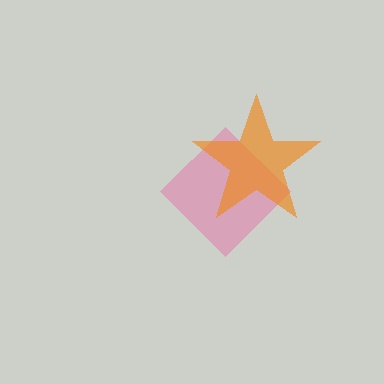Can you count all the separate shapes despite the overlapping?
Yes, there are 2 separate shapes.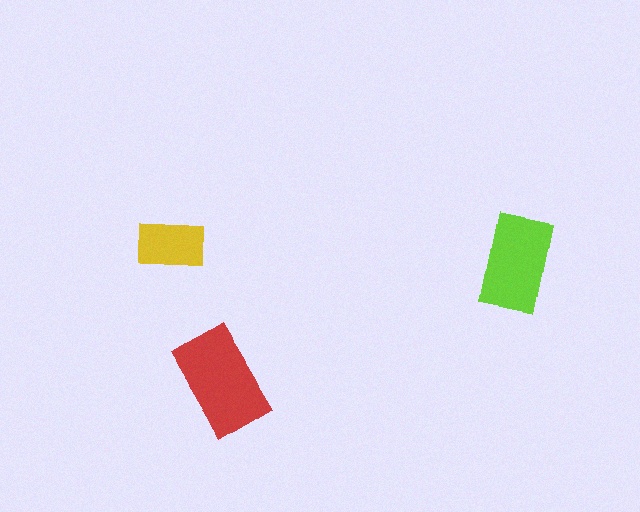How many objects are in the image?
There are 3 objects in the image.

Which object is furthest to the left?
The yellow rectangle is leftmost.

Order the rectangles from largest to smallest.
the red one, the lime one, the yellow one.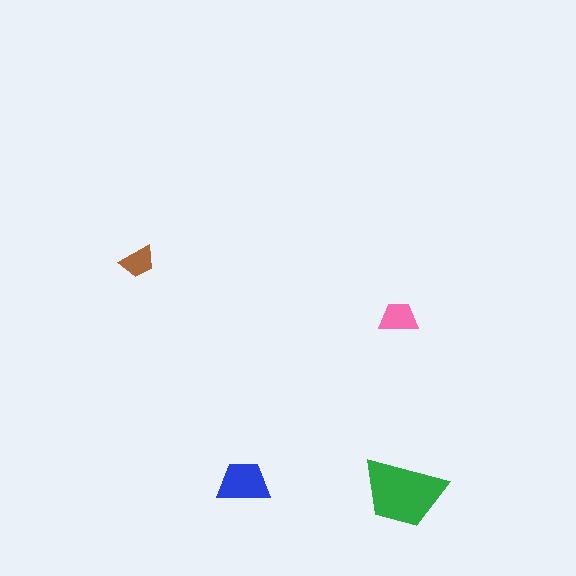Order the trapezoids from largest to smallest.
the green one, the blue one, the pink one, the brown one.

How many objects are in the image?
There are 4 objects in the image.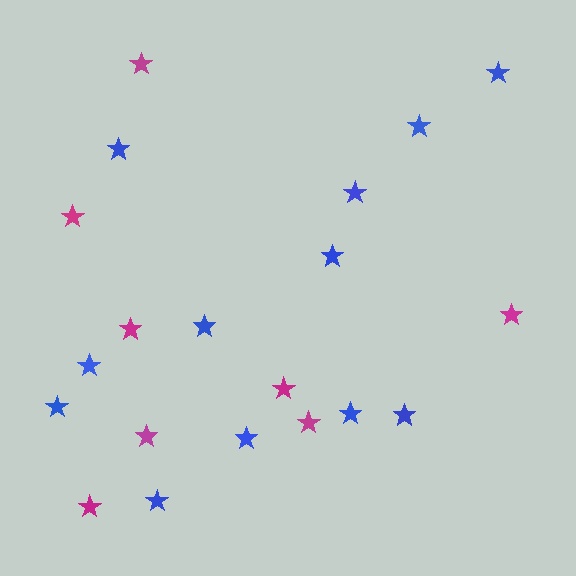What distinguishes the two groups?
There are 2 groups: one group of blue stars (12) and one group of magenta stars (8).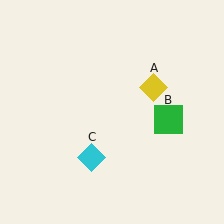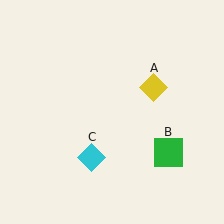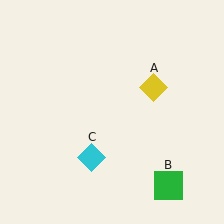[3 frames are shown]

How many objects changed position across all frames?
1 object changed position: green square (object B).